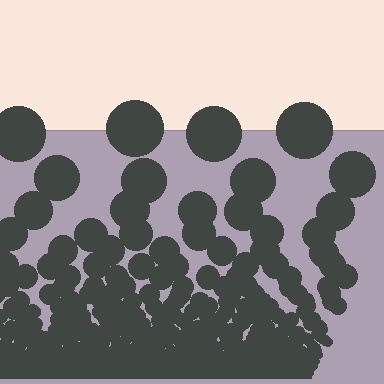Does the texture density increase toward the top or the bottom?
Density increases toward the bottom.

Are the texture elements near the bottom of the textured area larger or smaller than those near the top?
Smaller. The gradient is inverted — elements near the bottom are smaller and denser.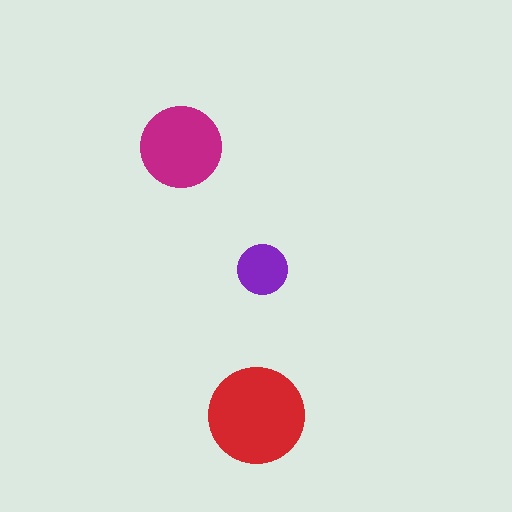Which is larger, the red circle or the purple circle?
The red one.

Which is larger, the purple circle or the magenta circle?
The magenta one.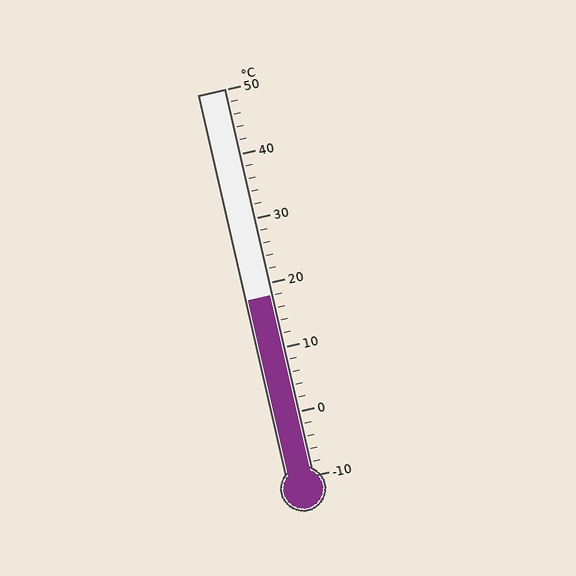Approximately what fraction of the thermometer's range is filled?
The thermometer is filled to approximately 45% of its range.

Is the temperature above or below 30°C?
The temperature is below 30°C.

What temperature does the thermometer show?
The thermometer shows approximately 18°C.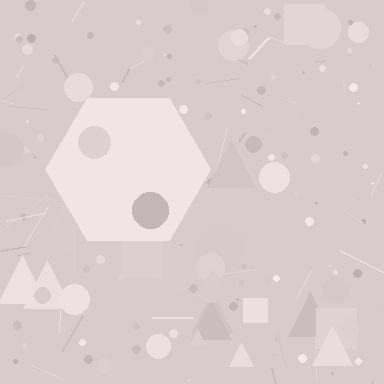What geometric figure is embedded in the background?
A hexagon is embedded in the background.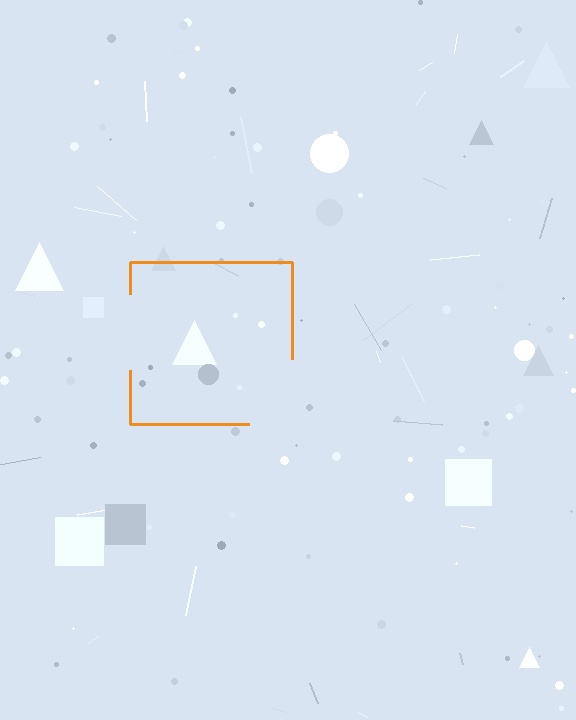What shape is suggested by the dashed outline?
The dashed outline suggests a square.